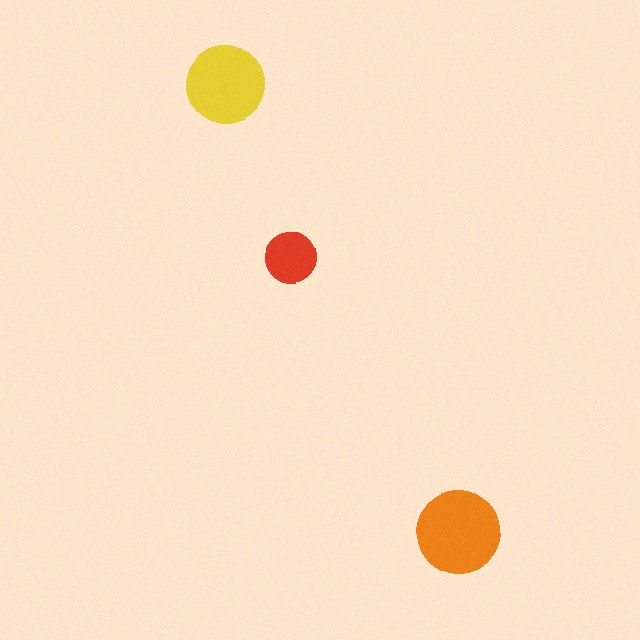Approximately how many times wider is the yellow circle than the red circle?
About 1.5 times wider.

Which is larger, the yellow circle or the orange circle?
The orange one.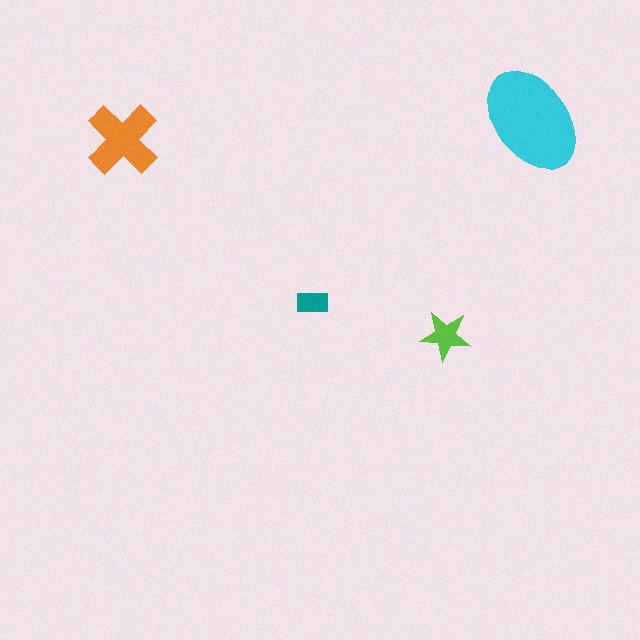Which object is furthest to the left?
The orange cross is leftmost.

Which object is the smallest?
The teal rectangle.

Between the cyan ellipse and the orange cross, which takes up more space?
The cyan ellipse.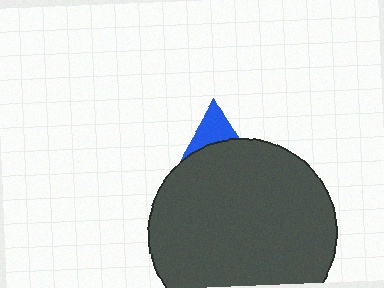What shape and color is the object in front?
The object in front is a dark gray circle.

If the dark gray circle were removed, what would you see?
You would see the complete blue triangle.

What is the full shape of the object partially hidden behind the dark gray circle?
The partially hidden object is a blue triangle.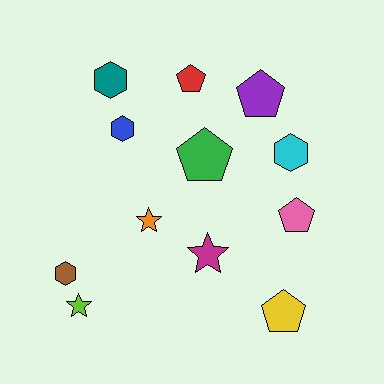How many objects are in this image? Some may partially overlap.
There are 12 objects.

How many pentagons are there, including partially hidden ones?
There are 5 pentagons.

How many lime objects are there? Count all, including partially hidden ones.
There is 1 lime object.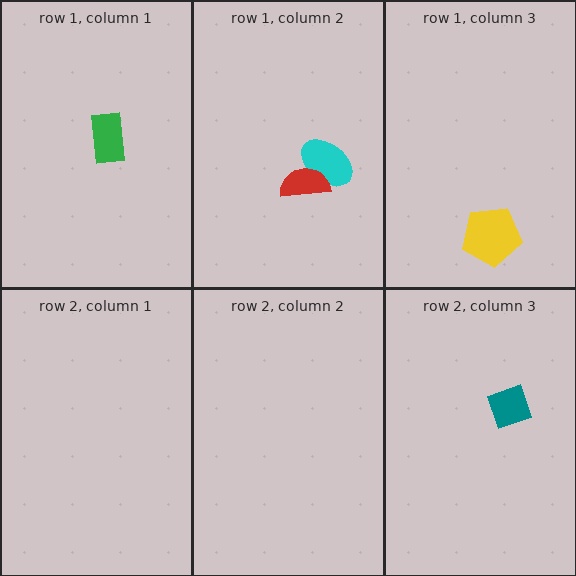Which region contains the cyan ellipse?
The row 1, column 2 region.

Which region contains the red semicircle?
The row 1, column 2 region.